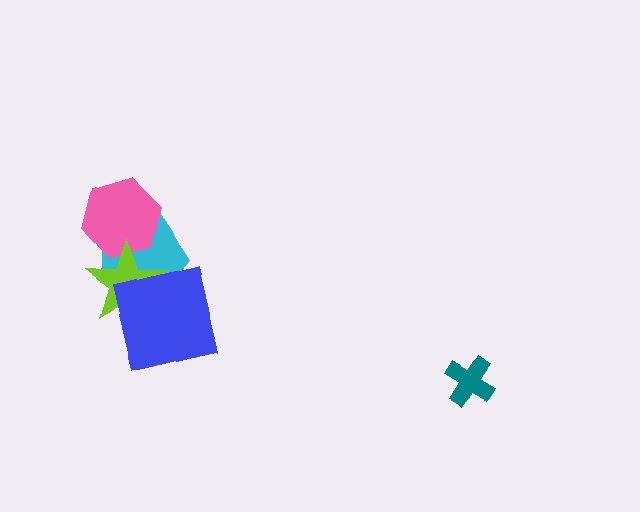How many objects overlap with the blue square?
2 objects overlap with the blue square.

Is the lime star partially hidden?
Yes, it is partially covered by another shape.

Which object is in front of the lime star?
The blue square is in front of the lime star.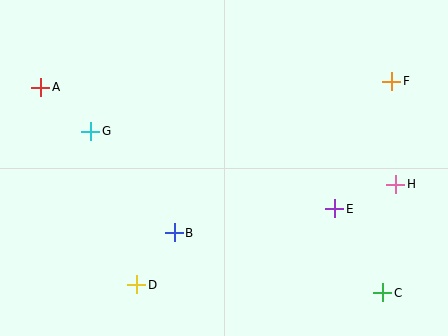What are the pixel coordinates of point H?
Point H is at (396, 184).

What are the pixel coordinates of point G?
Point G is at (91, 131).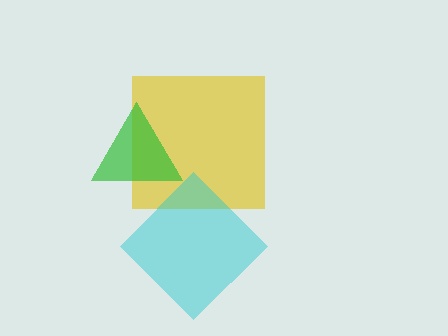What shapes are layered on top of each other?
The layered shapes are: a yellow square, a green triangle, a cyan diamond.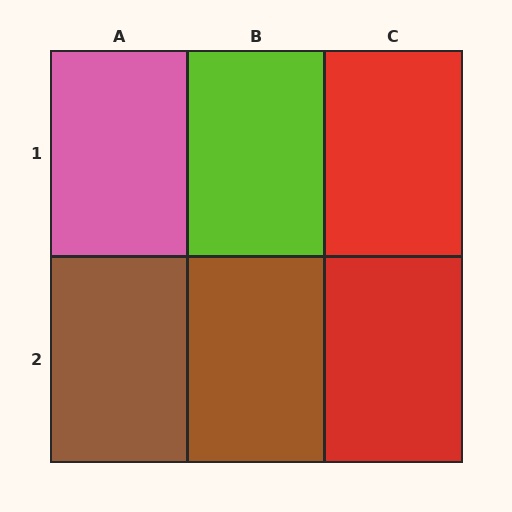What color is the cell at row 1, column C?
Red.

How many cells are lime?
1 cell is lime.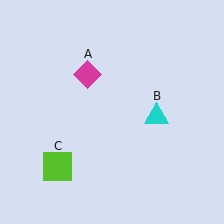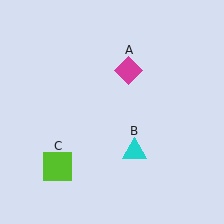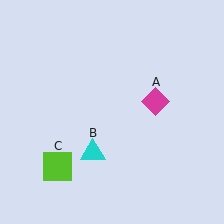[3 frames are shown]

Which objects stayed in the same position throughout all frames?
Lime square (object C) remained stationary.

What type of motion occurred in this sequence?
The magenta diamond (object A), cyan triangle (object B) rotated clockwise around the center of the scene.